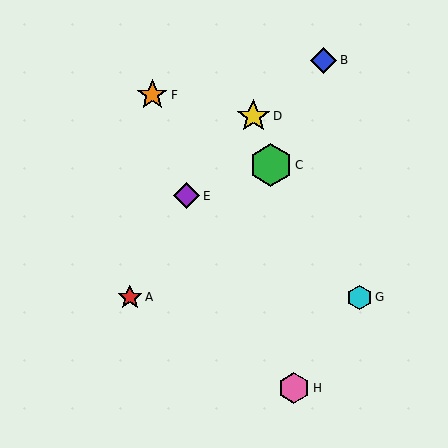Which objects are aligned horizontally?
Objects A, G are aligned horizontally.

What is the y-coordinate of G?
Object G is at y≈297.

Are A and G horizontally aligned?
Yes, both are at y≈297.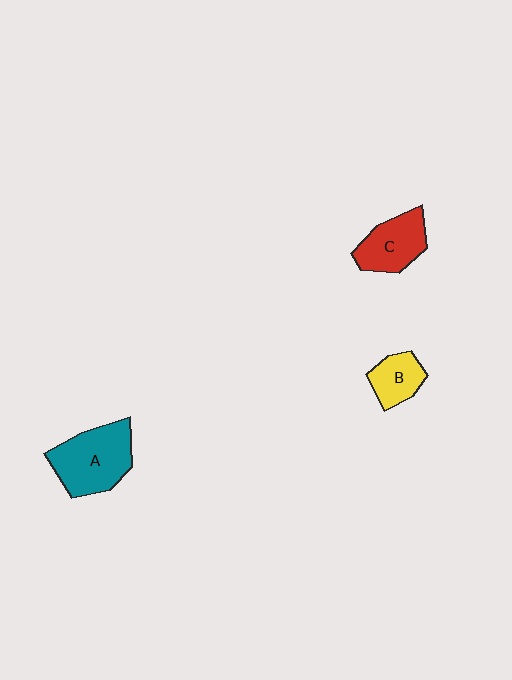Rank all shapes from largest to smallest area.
From largest to smallest: A (teal), C (red), B (yellow).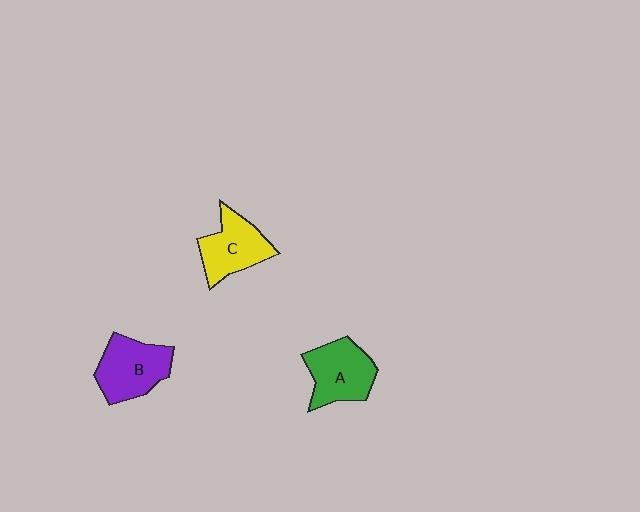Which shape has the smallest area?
Shape C (yellow).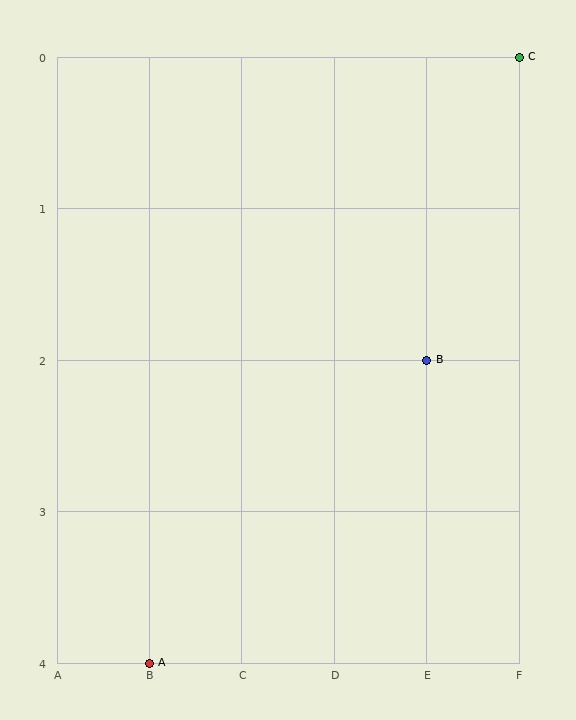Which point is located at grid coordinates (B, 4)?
Point A is at (B, 4).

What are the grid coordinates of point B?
Point B is at grid coordinates (E, 2).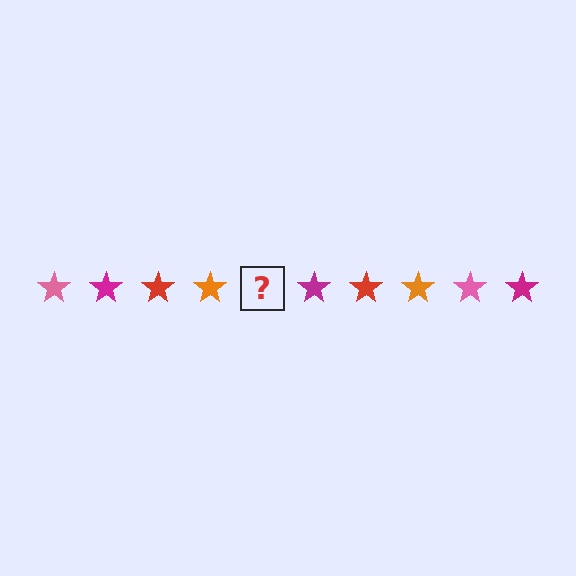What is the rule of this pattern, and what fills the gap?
The rule is that the pattern cycles through pink, magenta, red, orange stars. The gap should be filled with a pink star.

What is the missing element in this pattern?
The missing element is a pink star.